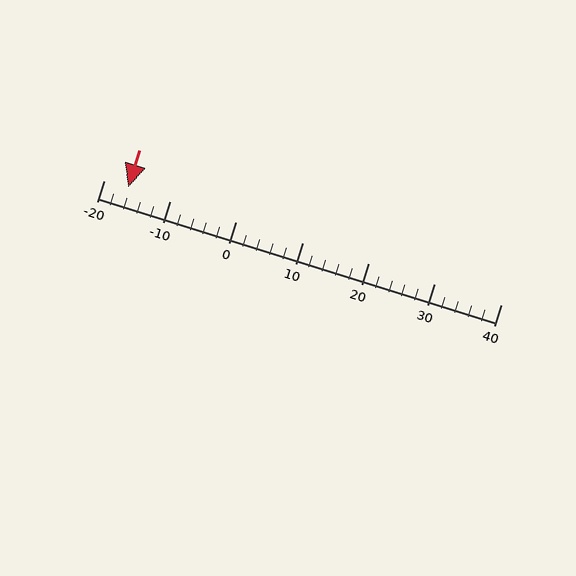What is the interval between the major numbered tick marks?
The major tick marks are spaced 10 units apart.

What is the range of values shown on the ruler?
The ruler shows values from -20 to 40.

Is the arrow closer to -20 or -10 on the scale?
The arrow is closer to -20.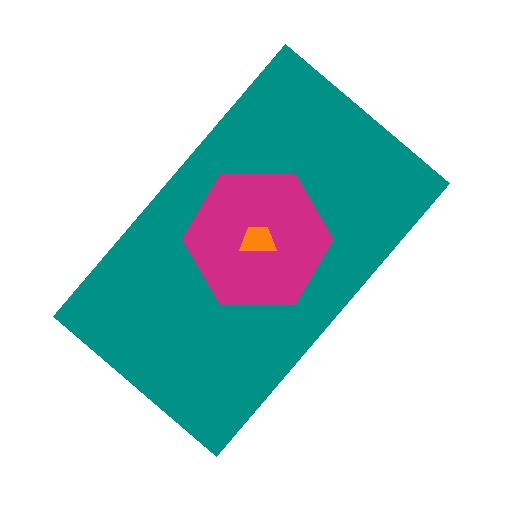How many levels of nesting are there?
3.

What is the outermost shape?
The teal rectangle.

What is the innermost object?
The orange trapezoid.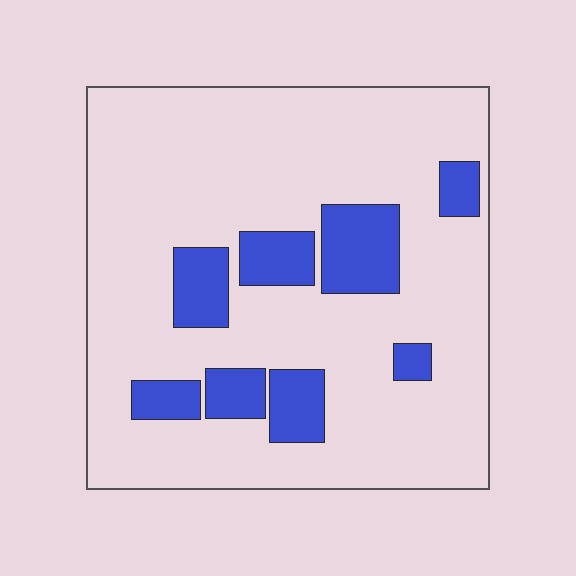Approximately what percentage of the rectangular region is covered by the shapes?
Approximately 20%.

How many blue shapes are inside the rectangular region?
8.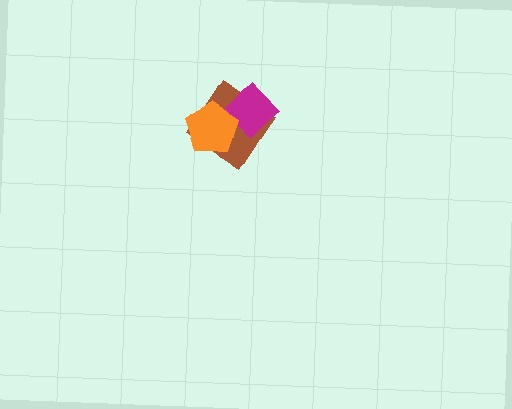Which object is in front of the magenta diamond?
The orange pentagon is in front of the magenta diamond.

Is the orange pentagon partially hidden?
No, no other shape covers it.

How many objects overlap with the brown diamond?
2 objects overlap with the brown diamond.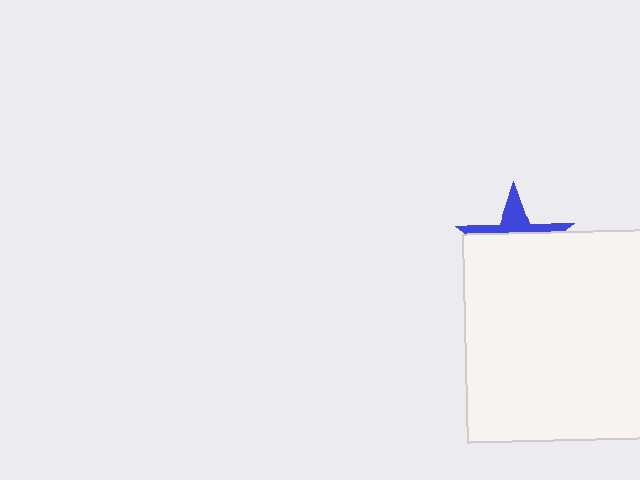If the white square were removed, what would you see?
You would see the complete blue star.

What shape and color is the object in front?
The object in front is a white square.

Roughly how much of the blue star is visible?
A small part of it is visible (roughly 34%).